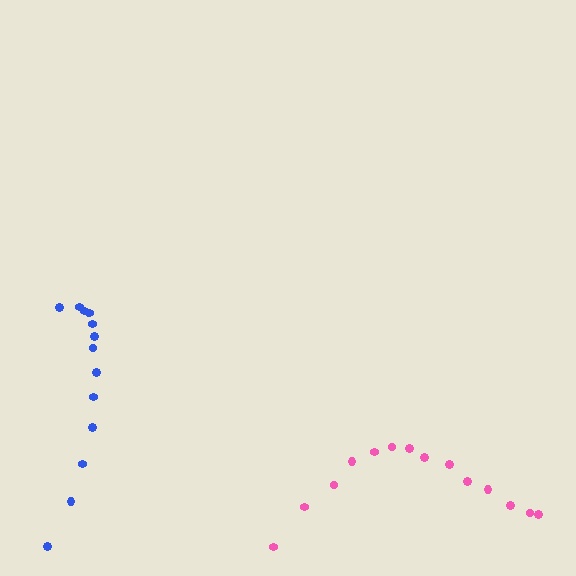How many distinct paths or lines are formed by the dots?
There are 2 distinct paths.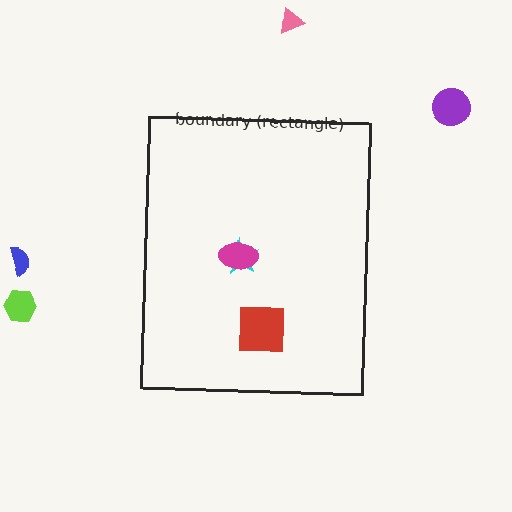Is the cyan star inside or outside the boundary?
Inside.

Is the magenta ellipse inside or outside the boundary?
Inside.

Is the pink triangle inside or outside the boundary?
Outside.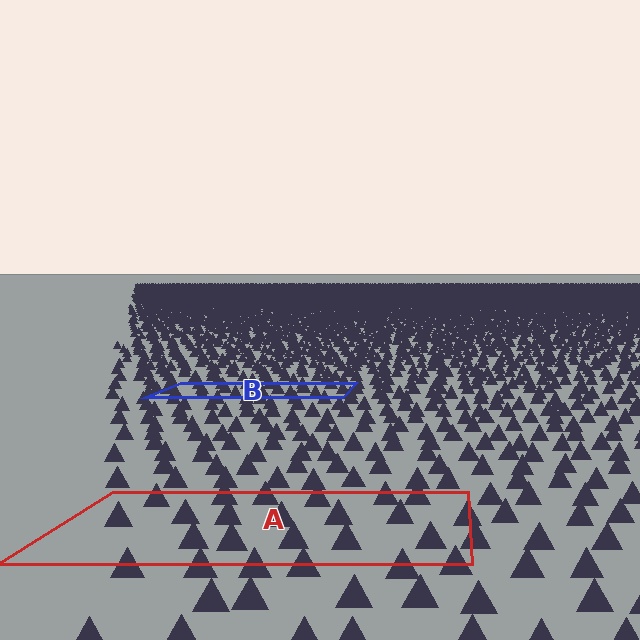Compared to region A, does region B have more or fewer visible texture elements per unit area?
Region B has more texture elements per unit area — they are packed more densely because it is farther away.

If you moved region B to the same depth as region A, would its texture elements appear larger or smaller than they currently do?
They would appear larger. At a closer depth, the same texture elements are projected at a bigger on-screen size.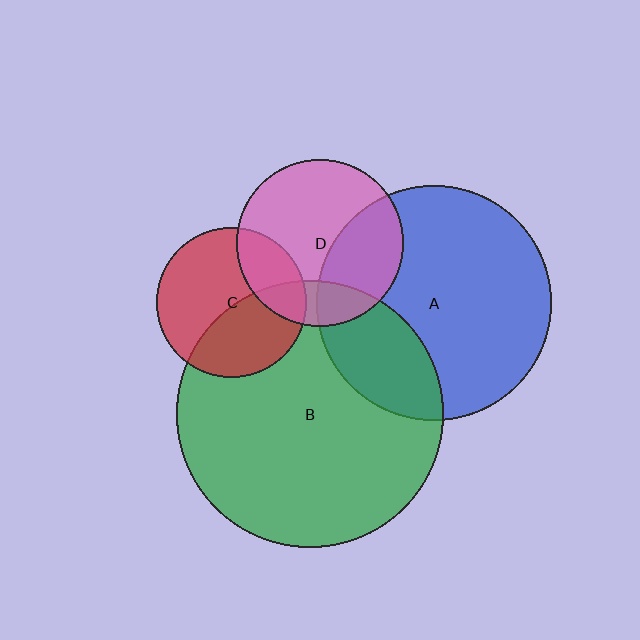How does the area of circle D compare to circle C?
Approximately 1.2 times.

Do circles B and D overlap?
Yes.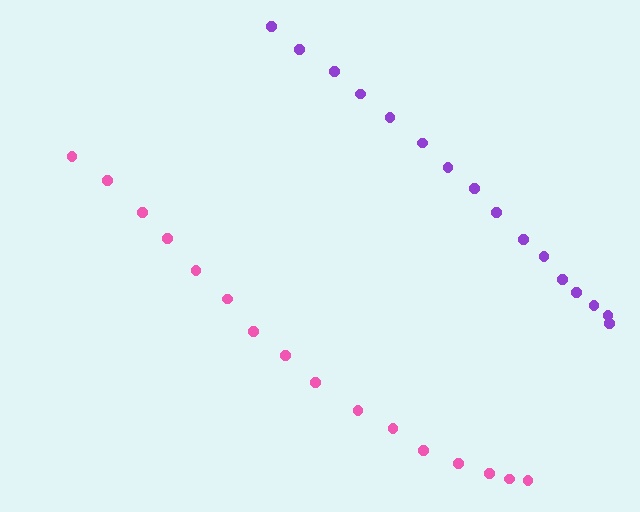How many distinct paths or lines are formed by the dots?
There are 2 distinct paths.